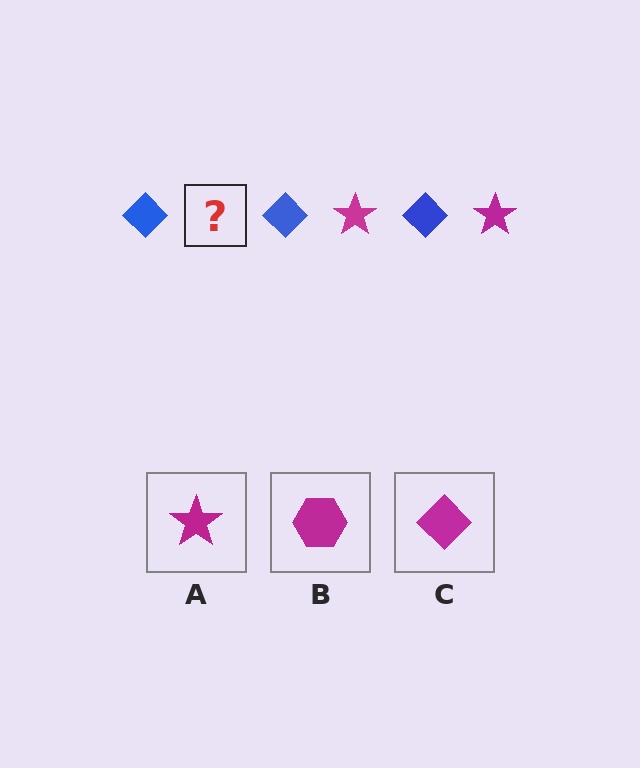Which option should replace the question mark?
Option A.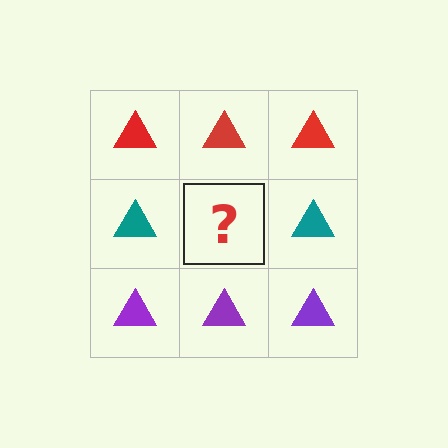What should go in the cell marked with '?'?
The missing cell should contain a teal triangle.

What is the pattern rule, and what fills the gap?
The rule is that each row has a consistent color. The gap should be filled with a teal triangle.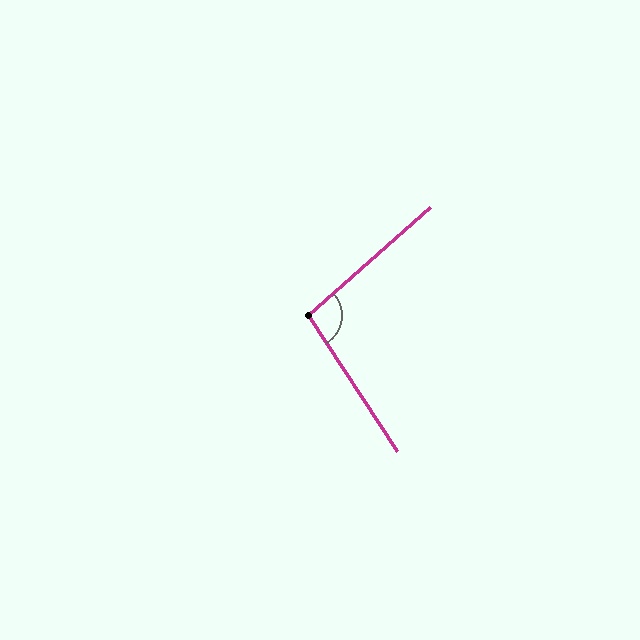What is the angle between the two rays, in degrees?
Approximately 99 degrees.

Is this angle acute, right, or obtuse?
It is obtuse.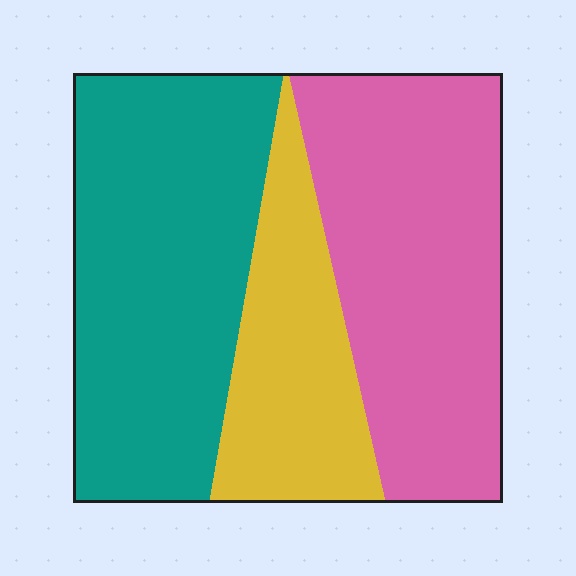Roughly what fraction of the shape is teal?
Teal takes up about two fifths (2/5) of the shape.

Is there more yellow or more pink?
Pink.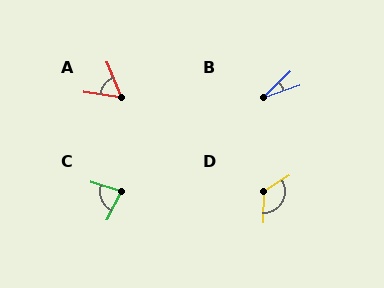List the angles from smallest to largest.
B (25°), A (61°), C (81°), D (122°).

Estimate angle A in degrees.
Approximately 61 degrees.